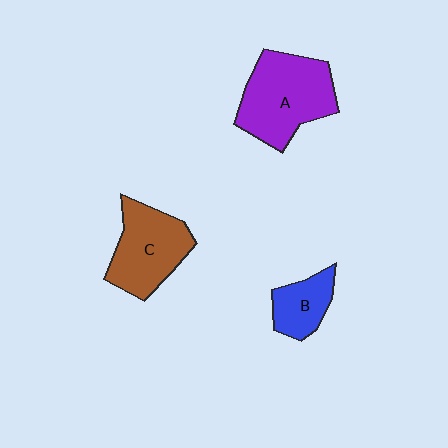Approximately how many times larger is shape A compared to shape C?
Approximately 1.2 times.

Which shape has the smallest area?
Shape B (blue).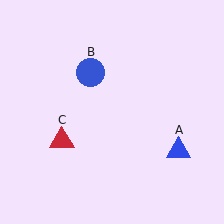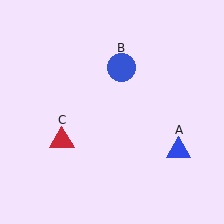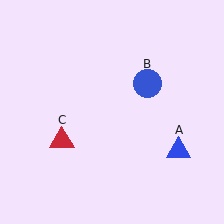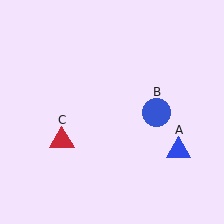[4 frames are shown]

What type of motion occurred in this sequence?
The blue circle (object B) rotated clockwise around the center of the scene.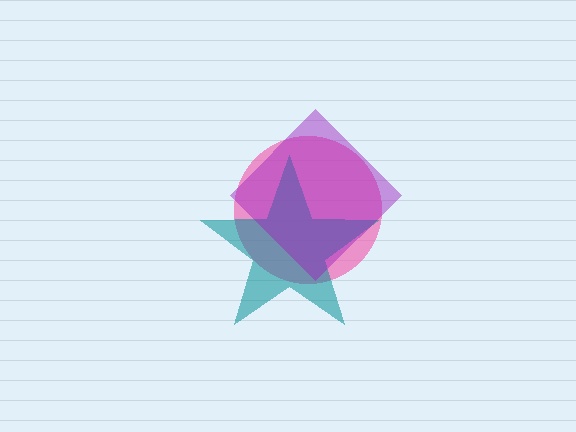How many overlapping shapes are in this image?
There are 3 overlapping shapes in the image.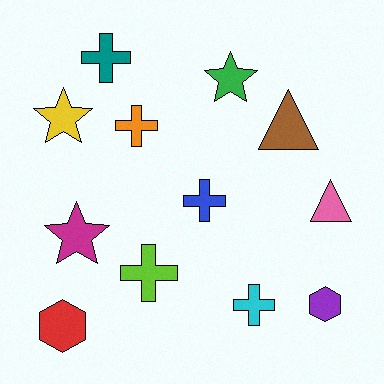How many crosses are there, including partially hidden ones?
There are 5 crosses.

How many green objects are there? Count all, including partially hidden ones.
There is 1 green object.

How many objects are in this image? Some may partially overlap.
There are 12 objects.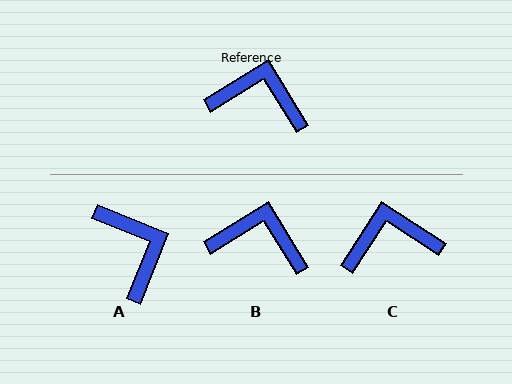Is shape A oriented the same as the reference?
No, it is off by about 53 degrees.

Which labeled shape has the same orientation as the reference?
B.